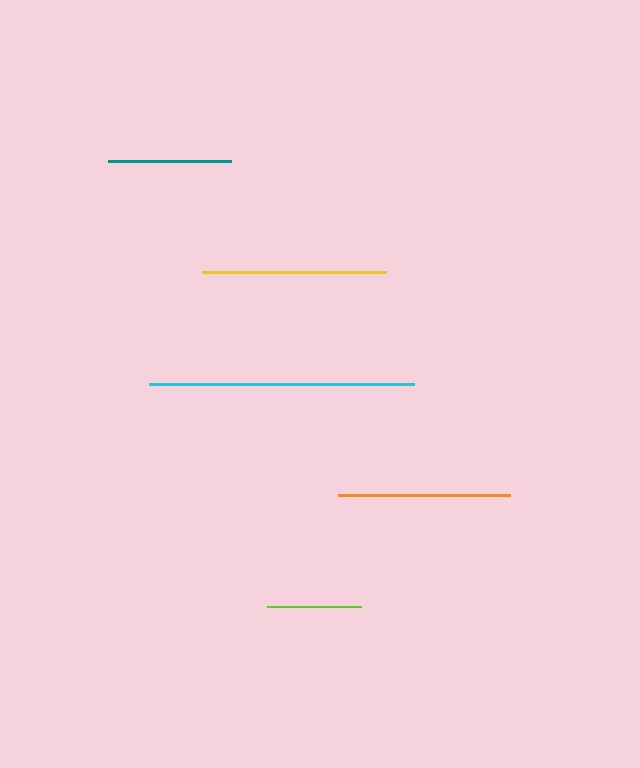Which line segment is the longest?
The cyan line is the longest at approximately 265 pixels.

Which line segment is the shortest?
The lime line is the shortest at approximately 95 pixels.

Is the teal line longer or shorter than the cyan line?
The cyan line is longer than the teal line.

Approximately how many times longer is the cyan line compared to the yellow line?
The cyan line is approximately 1.4 times the length of the yellow line.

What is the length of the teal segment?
The teal segment is approximately 123 pixels long.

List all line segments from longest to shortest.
From longest to shortest: cyan, yellow, orange, teal, lime.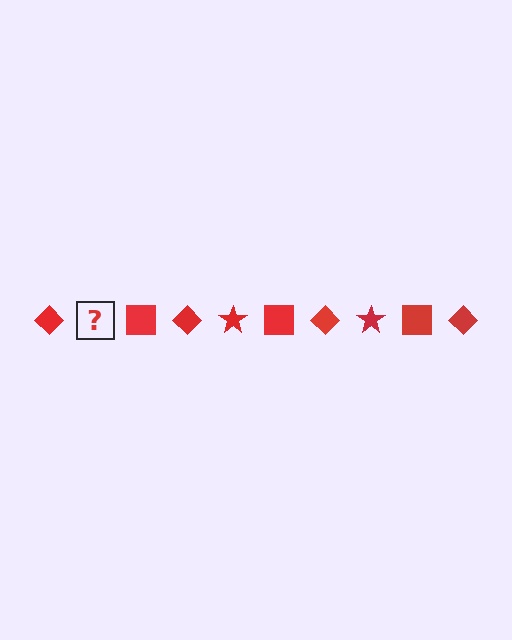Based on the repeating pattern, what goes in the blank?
The blank should be a red star.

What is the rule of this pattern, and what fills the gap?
The rule is that the pattern cycles through diamond, star, square shapes in red. The gap should be filled with a red star.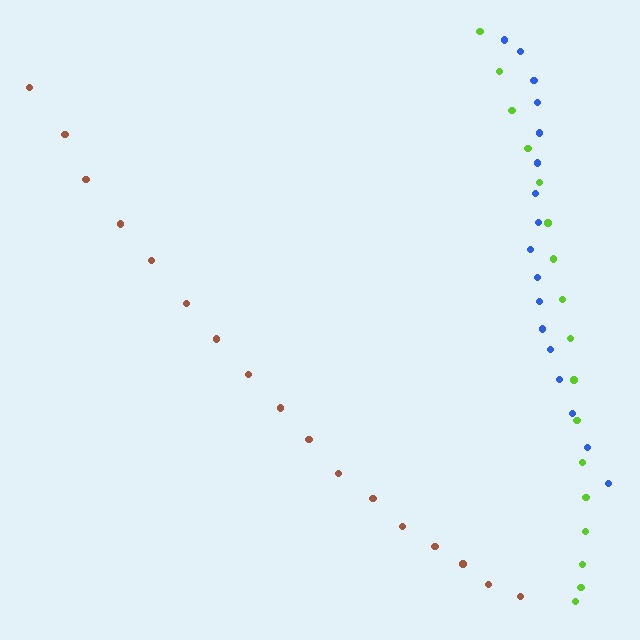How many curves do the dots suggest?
There are 3 distinct paths.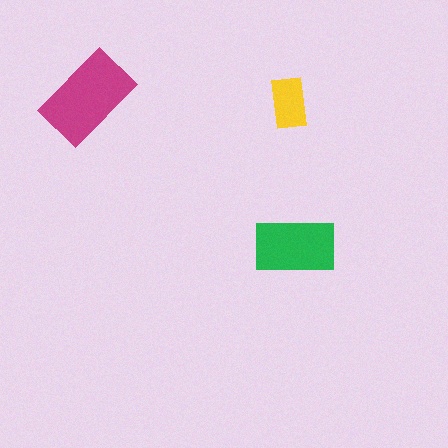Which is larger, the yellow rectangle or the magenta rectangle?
The magenta one.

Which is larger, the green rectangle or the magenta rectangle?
The magenta one.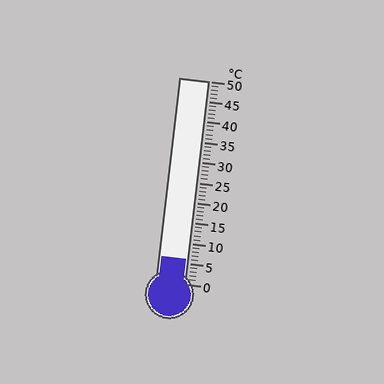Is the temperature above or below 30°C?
The temperature is below 30°C.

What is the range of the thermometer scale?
The thermometer scale ranges from 0°C to 50°C.